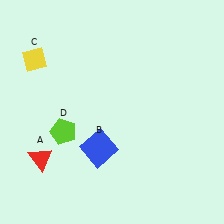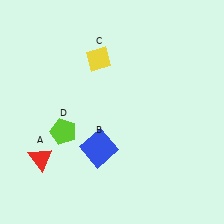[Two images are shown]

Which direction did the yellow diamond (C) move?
The yellow diamond (C) moved right.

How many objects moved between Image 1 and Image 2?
1 object moved between the two images.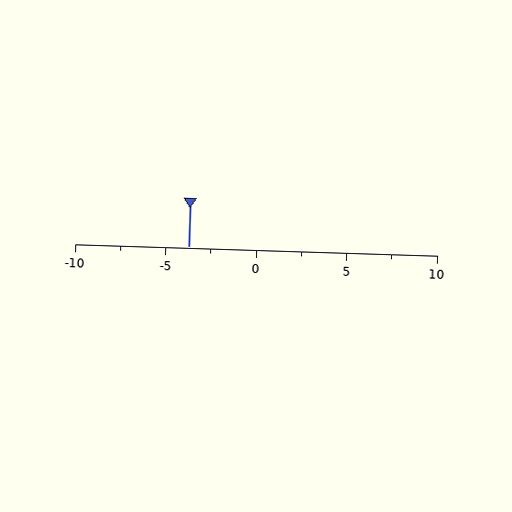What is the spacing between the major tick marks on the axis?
The major ticks are spaced 5 apart.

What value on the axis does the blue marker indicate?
The marker indicates approximately -3.8.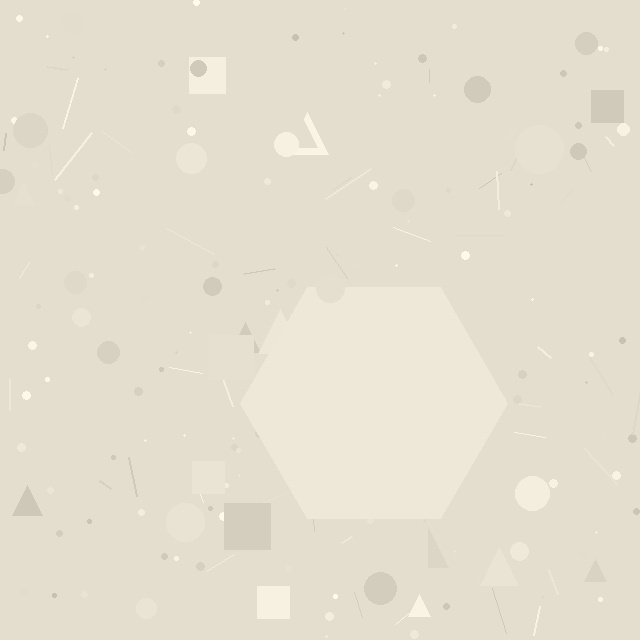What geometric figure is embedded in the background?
A hexagon is embedded in the background.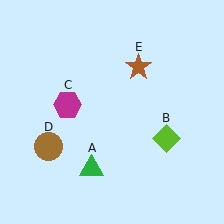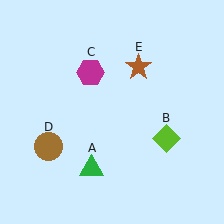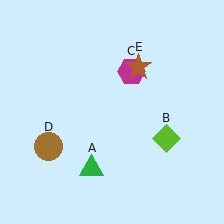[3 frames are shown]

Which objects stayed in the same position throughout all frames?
Green triangle (object A) and lime diamond (object B) and brown circle (object D) and brown star (object E) remained stationary.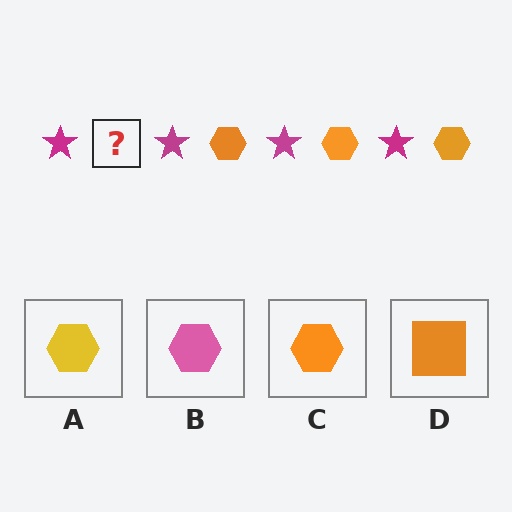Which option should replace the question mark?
Option C.